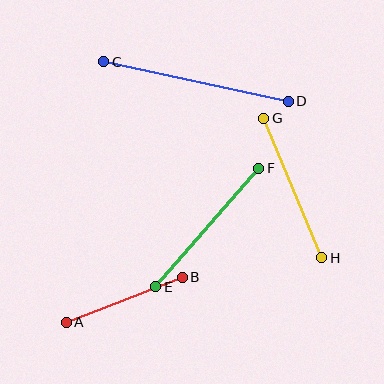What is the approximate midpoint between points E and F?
The midpoint is at approximately (207, 227) pixels.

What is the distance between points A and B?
The distance is approximately 124 pixels.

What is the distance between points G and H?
The distance is approximately 151 pixels.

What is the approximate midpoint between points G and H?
The midpoint is at approximately (293, 188) pixels.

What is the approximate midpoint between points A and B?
The midpoint is at approximately (124, 300) pixels.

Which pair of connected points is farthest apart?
Points C and D are farthest apart.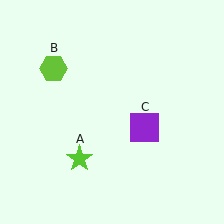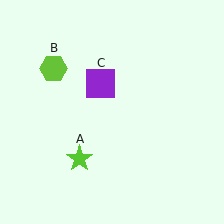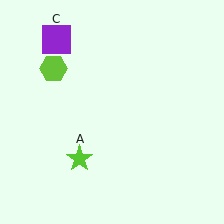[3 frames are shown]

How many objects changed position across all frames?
1 object changed position: purple square (object C).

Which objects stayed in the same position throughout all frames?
Lime star (object A) and lime hexagon (object B) remained stationary.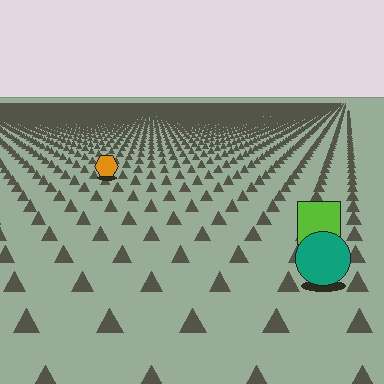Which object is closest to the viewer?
The teal circle is closest. The texture marks near it are larger and more spread out.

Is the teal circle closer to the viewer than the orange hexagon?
Yes. The teal circle is closer — you can tell from the texture gradient: the ground texture is coarser near it.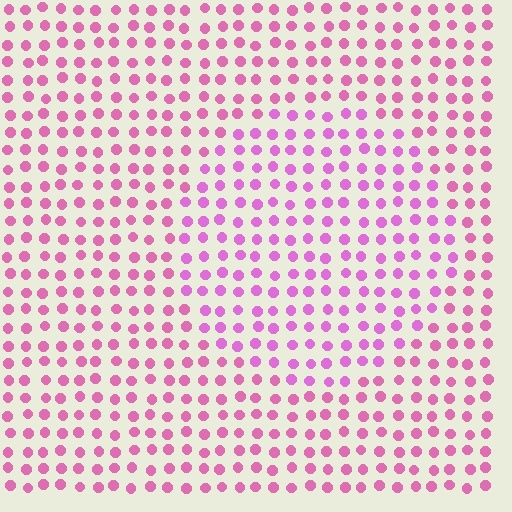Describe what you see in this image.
The image is filled with small pink elements in a uniform arrangement. A circle-shaped region is visible where the elements are tinted to a slightly different hue, forming a subtle color boundary.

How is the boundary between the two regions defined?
The boundary is defined purely by a slight shift in hue (about 20 degrees). Spacing, size, and orientation are identical on both sides.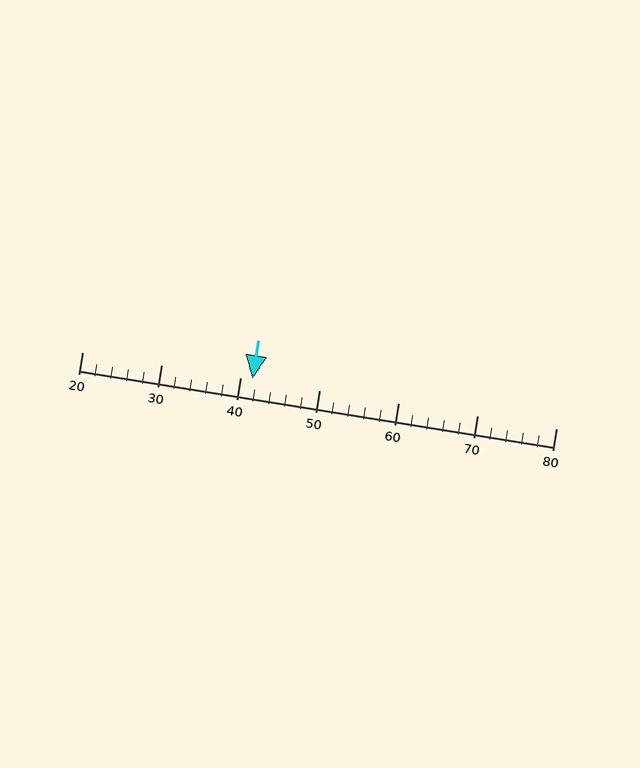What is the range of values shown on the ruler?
The ruler shows values from 20 to 80.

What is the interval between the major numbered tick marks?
The major tick marks are spaced 10 units apart.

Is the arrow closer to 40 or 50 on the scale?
The arrow is closer to 40.